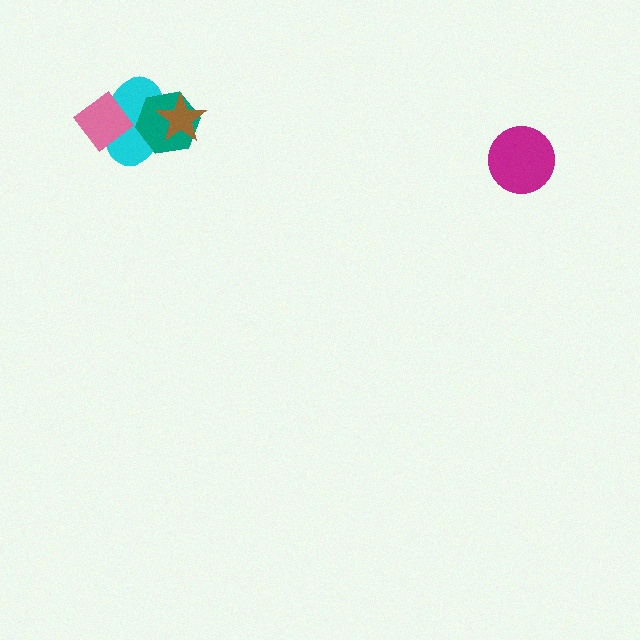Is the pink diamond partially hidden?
No, no other shape covers it.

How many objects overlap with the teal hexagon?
2 objects overlap with the teal hexagon.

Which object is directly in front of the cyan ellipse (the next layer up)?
The teal hexagon is directly in front of the cyan ellipse.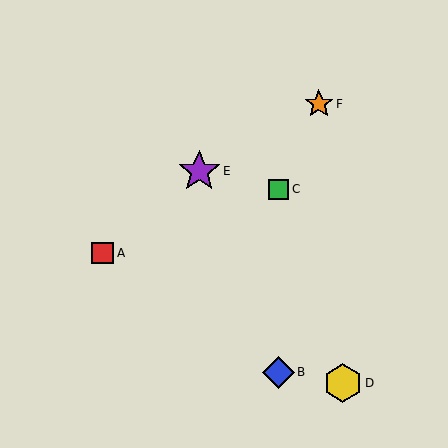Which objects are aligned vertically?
Objects B, C are aligned vertically.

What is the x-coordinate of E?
Object E is at x≈199.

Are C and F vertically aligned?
No, C is at x≈278 and F is at x≈319.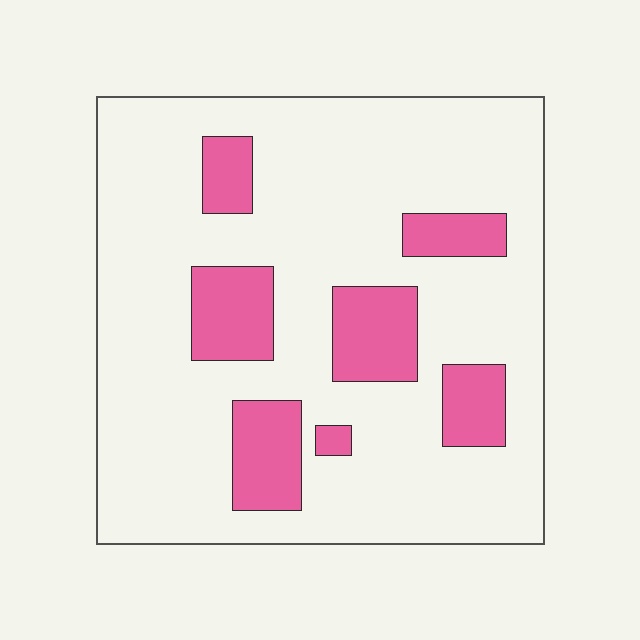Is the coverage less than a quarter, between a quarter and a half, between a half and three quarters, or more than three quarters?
Less than a quarter.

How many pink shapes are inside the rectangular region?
7.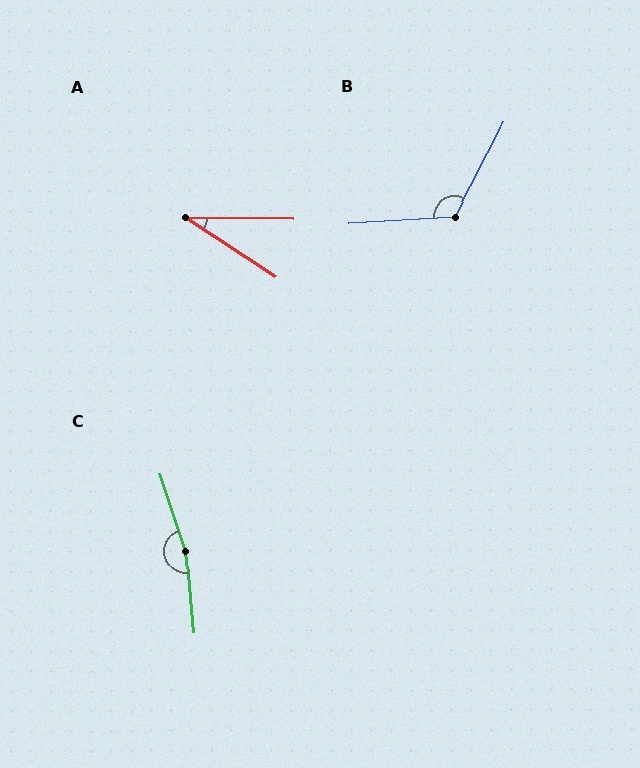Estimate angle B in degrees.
Approximately 121 degrees.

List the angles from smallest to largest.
A (33°), B (121°), C (167°).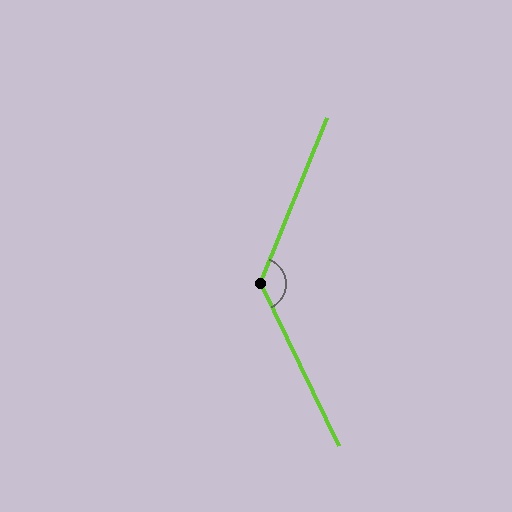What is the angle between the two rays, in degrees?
Approximately 132 degrees.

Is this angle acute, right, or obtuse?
It is obtuse.